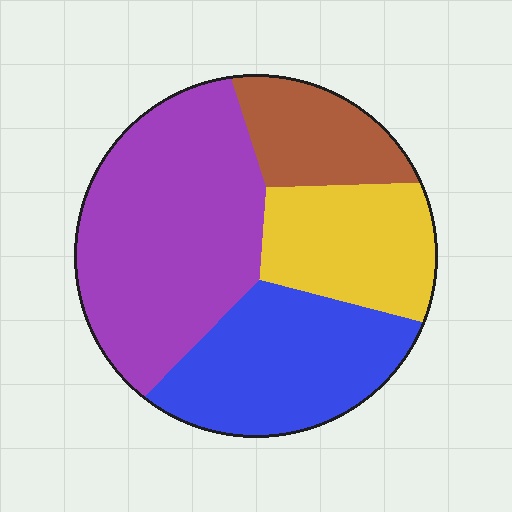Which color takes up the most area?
Purple, at roughly 40%.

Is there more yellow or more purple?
Purple.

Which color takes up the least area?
Brown, at roughly 15%.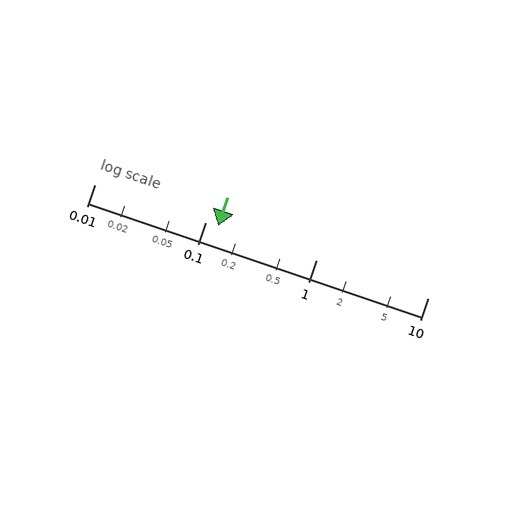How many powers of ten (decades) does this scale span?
The scale spans 3 decades, from 0.01 to 10.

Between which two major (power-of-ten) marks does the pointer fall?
The pointer is between 0.1 and 1.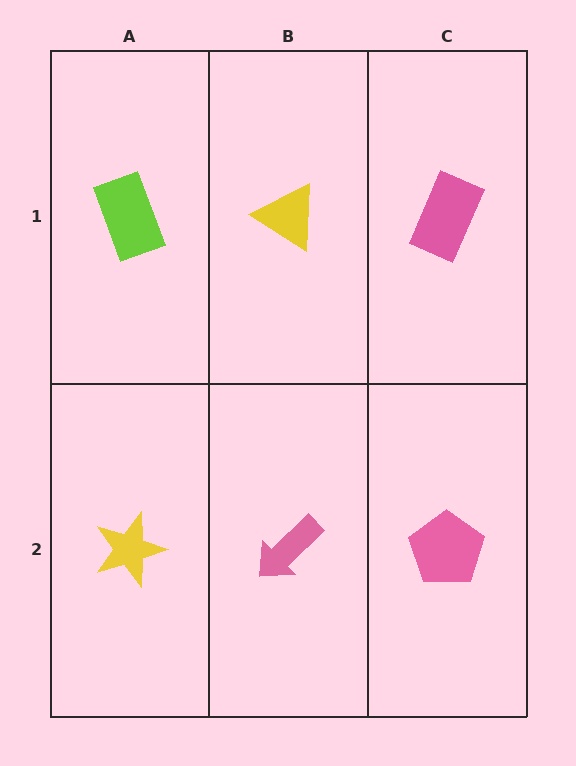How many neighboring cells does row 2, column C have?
2.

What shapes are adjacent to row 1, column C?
A pink pentagon (row 2, column C), a yellow triangle (row 1, column B).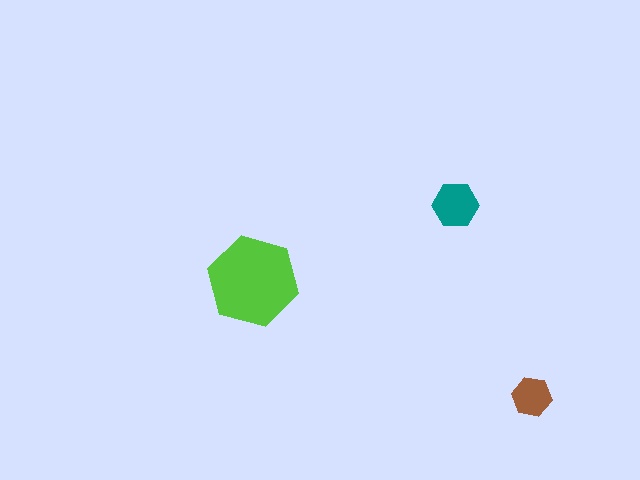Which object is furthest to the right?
The brown hexagon is rightmost.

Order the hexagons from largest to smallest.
the lime one, the teal one, the brown one.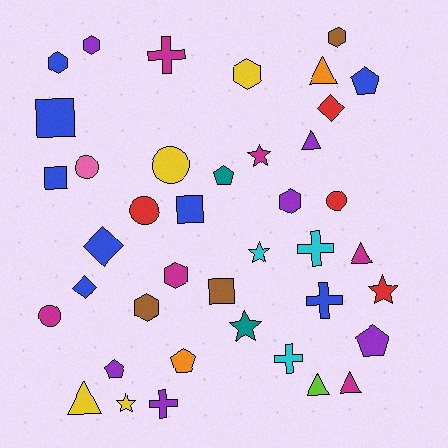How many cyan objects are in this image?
There are 3 cyan objects.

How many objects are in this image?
There are 40 objects.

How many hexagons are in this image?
There are 7 hexagons.